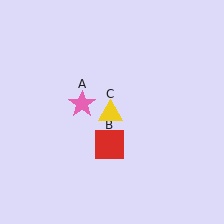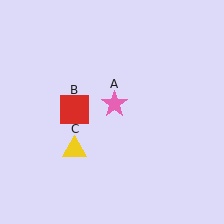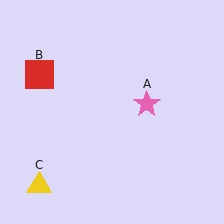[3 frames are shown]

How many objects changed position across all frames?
3 objects changed position: pink star (object A), red square (object B), yellow triangle (object C).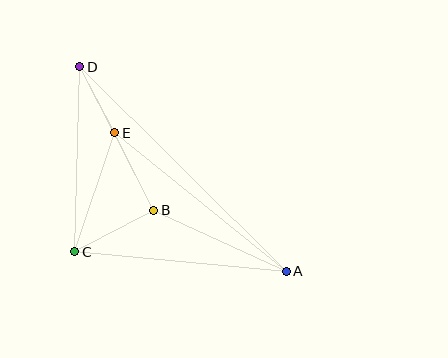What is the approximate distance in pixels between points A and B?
The distance between A and B is approximately 146 pixels.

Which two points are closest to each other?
Points D and E are closest to each other.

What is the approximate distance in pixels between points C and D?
The distance between C and D is approximately 185 pixels.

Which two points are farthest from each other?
Points A and D are farthest from each other.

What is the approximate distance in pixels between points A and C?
The distance between A and C is approximately 212 pixels.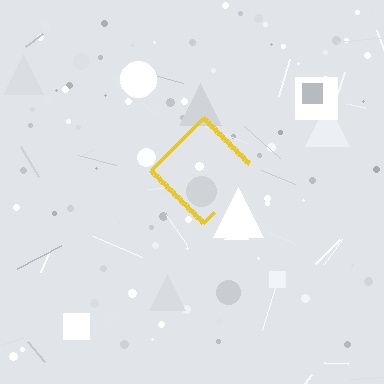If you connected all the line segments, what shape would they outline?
They would outline a diamond.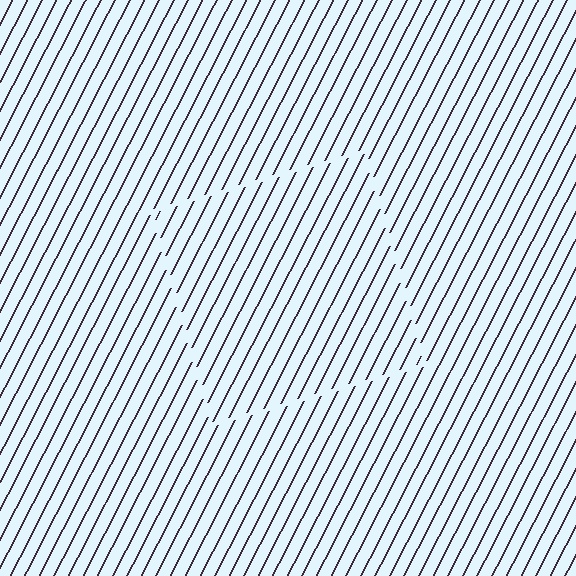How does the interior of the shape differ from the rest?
The interior of the shape contains the same grating, shifted by half a period — the contour is defined by the phase discontinuity where line-ends from the inner and outer gratings abut.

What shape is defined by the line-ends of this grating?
An illusory square. The interior of the shape contains the same grating, shifted by half a period — the contour is defined by the phase discontinuity where line-ends from the inner and outer gratings abut.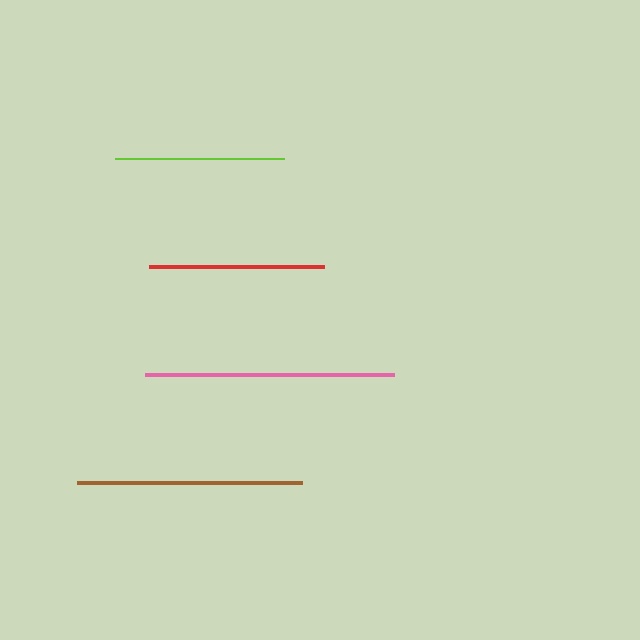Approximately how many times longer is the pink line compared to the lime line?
The pink line is approximately 1.5 times the length of the lime line.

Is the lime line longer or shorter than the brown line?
The brown line is longer than the lime line.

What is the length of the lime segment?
The lime segment is approximately 169 pixels long.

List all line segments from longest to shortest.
From longest to shortest: pink, brown, red, lime.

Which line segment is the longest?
The pink line is the longest at approximately 249 pixels.